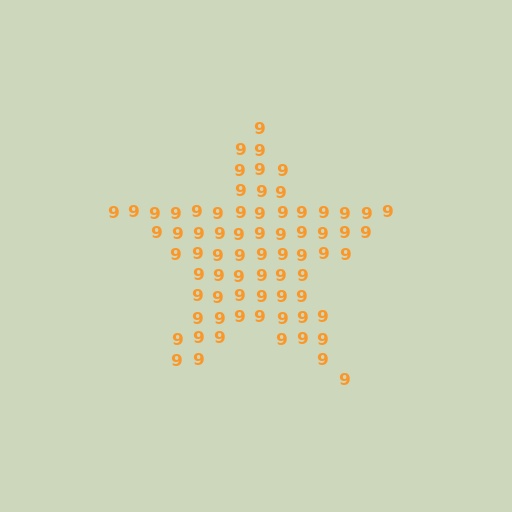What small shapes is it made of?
It is made of small digit 9's.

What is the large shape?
The large shape is a star.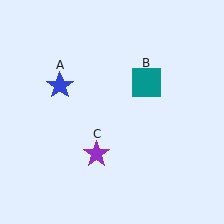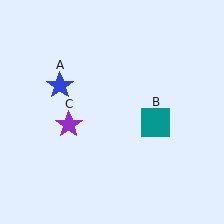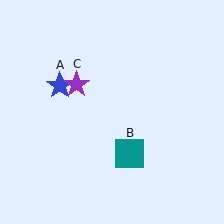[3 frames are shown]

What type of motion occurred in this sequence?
The teal square (object B), purple star (object C) rotated clockwise around the center of the scene.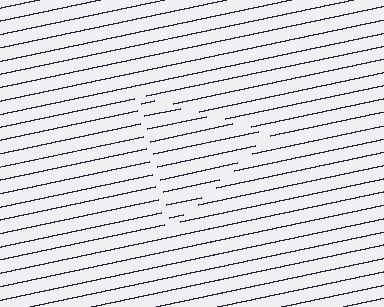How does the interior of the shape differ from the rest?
The interior of the shape contains the same grating, shifted by half a period — the contour is defined by the phase discontinuity where line-ends from the inner and outer gratings abut.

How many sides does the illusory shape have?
3 sides — the line-ends trace a triangle.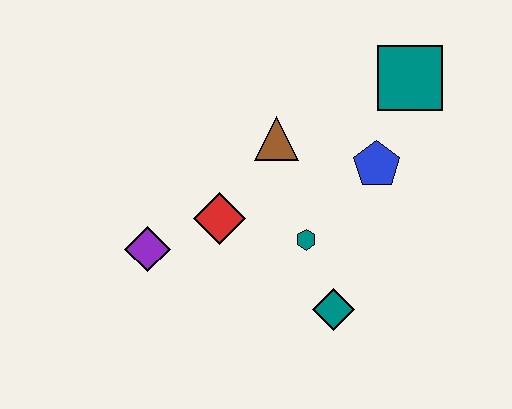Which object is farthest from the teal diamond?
The teal square is farthest from the teal diamond.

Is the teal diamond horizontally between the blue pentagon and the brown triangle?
Yes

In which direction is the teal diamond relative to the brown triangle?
The teal diamond is below the brown triangle.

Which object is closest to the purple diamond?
The red diamond is closest to the purple diamond.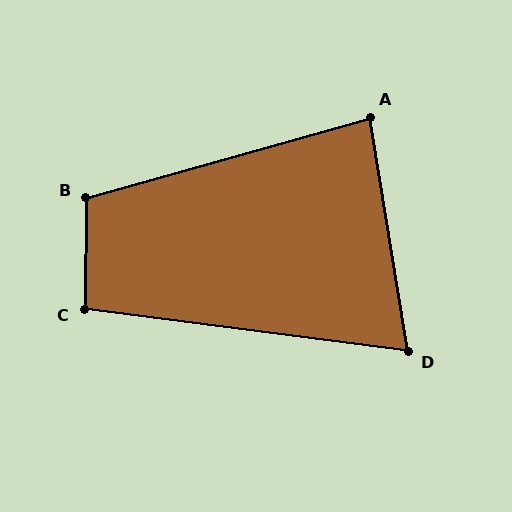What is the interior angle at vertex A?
Approximately 83 degrees (acute).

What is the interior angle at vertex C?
Approximately 97 degrees (obtuse).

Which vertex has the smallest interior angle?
D, at approximately 73 degrees.